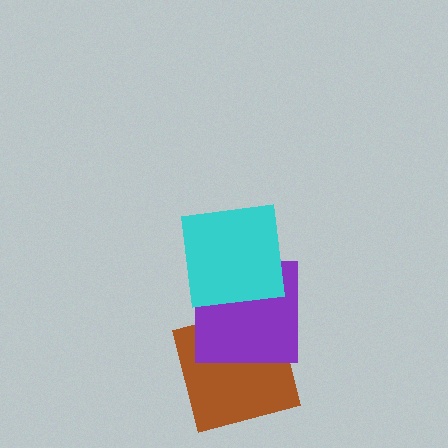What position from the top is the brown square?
The brown square is 3rd from the top.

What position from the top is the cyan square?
The cyan square is 1st from the top.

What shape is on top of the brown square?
The purple square is on top of the brown square.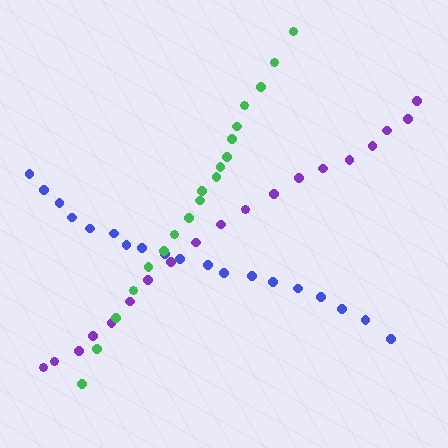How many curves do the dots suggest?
There are 3 distinct paths.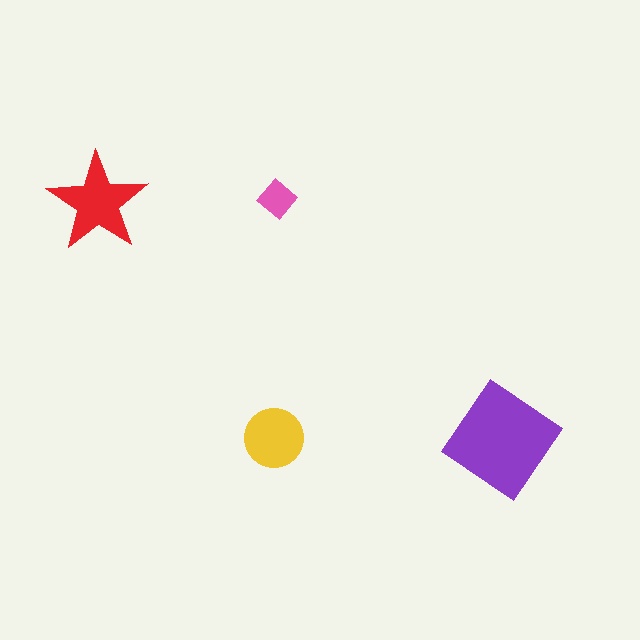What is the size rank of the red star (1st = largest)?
2nd.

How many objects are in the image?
There are 4 objects in the image.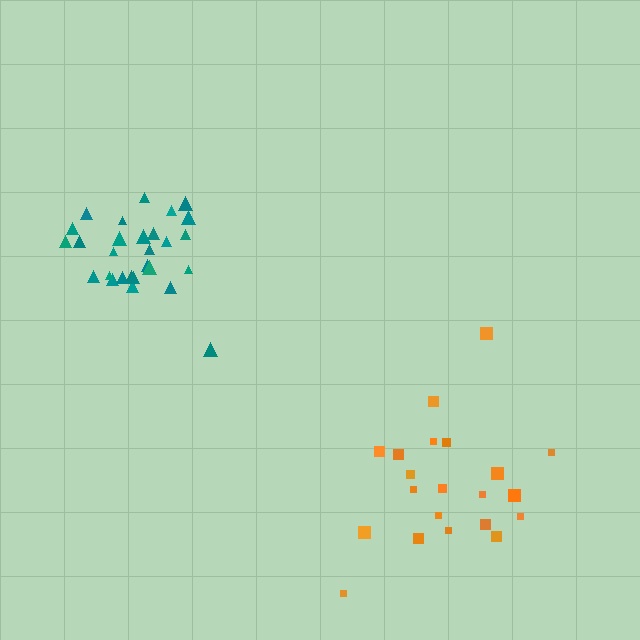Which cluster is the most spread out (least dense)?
Orange.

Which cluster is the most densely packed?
Teal.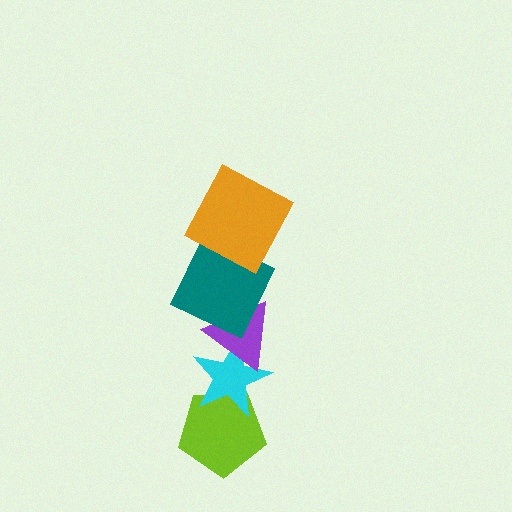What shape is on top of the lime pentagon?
The cyan star is on top of the lime pentagon.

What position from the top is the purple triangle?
The purple triangle is 3rd from the top.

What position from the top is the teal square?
The teal square is 2nd from the top.